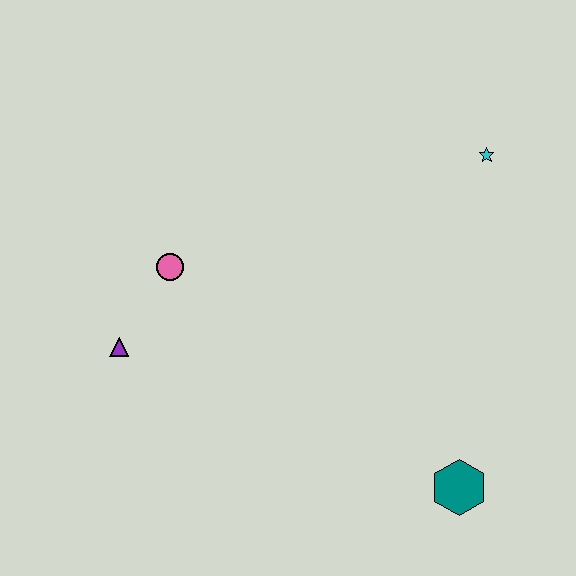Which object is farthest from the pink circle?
The teal hexagon is farthest from the pink circle.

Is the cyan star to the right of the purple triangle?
Yes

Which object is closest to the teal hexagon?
The cyan star is closest to the teal hexagon.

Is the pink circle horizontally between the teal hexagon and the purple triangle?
Yes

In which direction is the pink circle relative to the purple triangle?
The pink circle is above the purple triangle.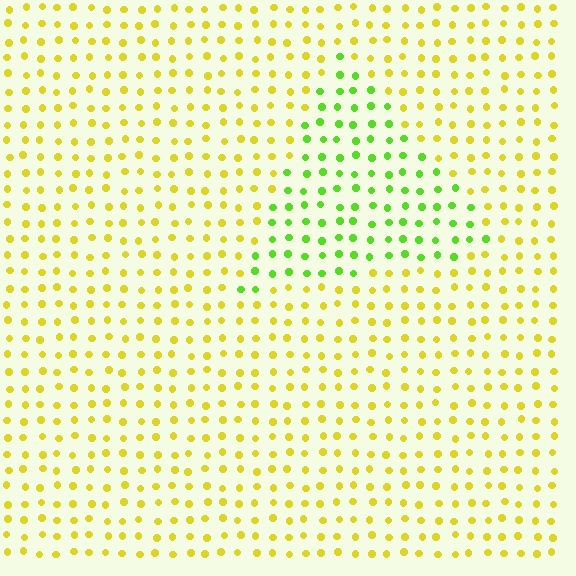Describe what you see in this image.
The image is filled with small yellow elements in a uniform arrangement. A triangle-shaped region is visible where the elements are tinted to a slightly different hue, forming a subtle color boundary.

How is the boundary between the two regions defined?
The boundary is defined purely by a slight shift in hue (about 47 degrees). Spacing, size, and orientation are identical on both sides.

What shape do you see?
I see a triangle.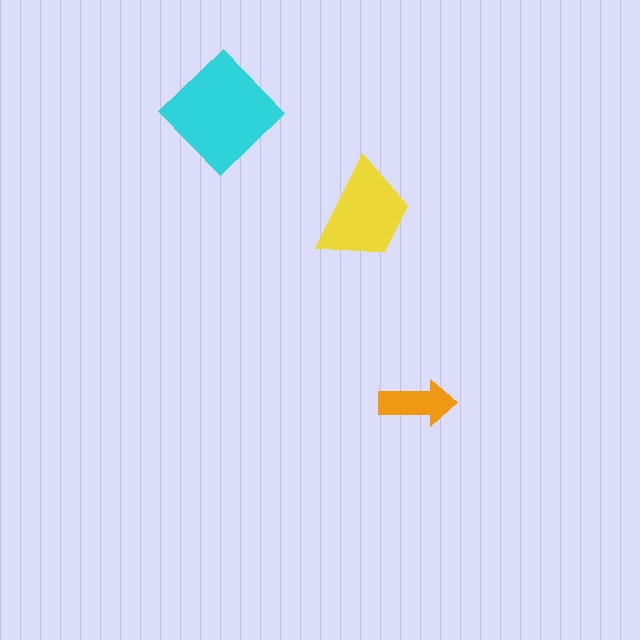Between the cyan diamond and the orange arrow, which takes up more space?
The cyan diamond.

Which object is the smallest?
The orange arrow.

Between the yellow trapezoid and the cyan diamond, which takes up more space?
The cyan diamond.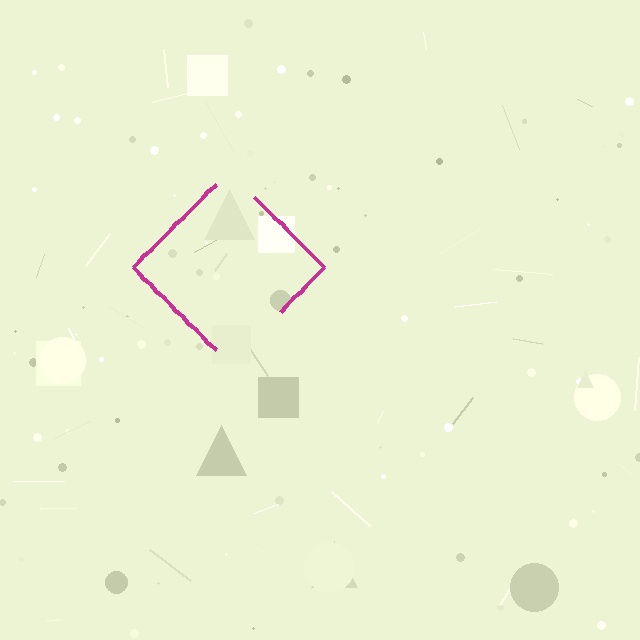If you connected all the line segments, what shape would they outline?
They would outline a diamond.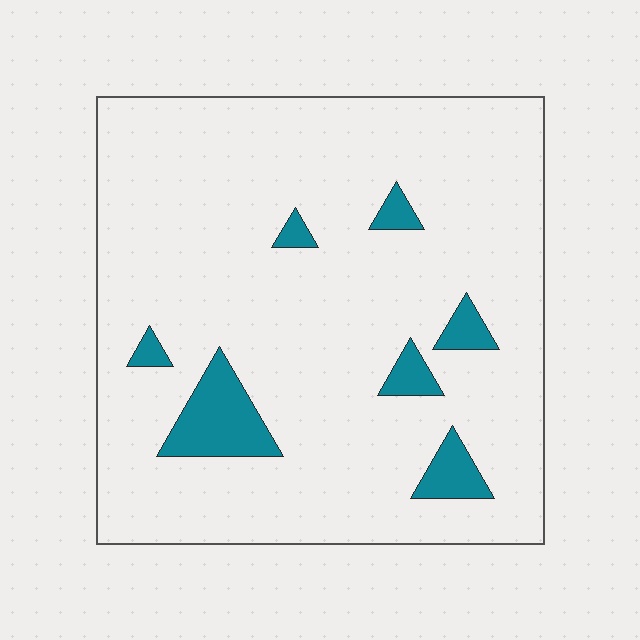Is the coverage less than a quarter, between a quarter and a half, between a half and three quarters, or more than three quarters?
Less than a quarter.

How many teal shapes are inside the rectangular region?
7.